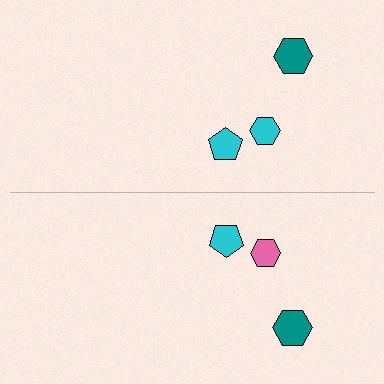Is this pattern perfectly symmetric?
No, the pattern is not perfectly symmetric. The pink hexagon on the bottom side breaks the symmetry — its mirror counterpart is cyan.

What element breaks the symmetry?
The pink hexagon on the bottom side breaks the symmetry — its mirror counterpart is cyan.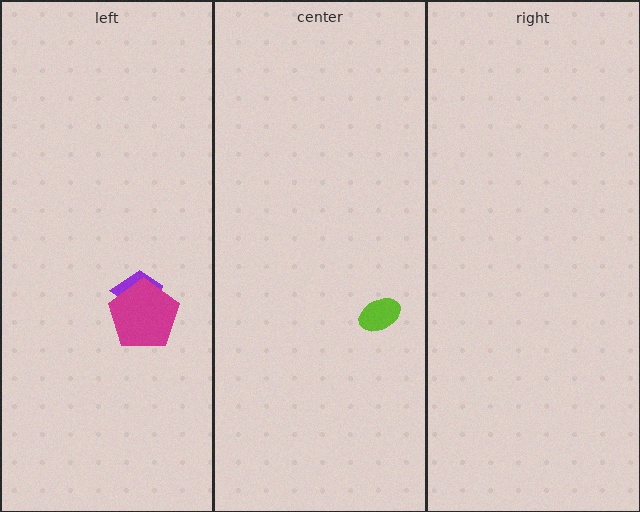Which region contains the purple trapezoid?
The left region.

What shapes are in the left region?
The purple trapezoid, the magenta pentagon.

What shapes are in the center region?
The lime ellipse.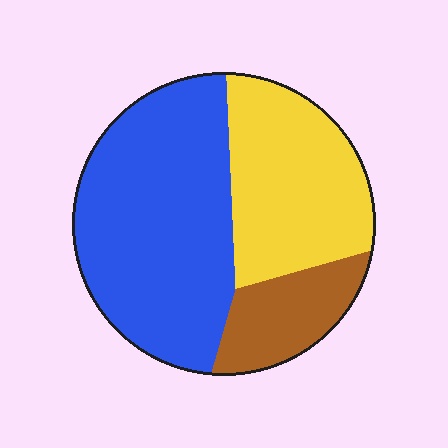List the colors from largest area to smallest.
From largest to smallest: blue, yellow, brown.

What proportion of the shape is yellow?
Yellow takes up about one third (1/3) of the shape.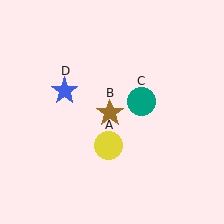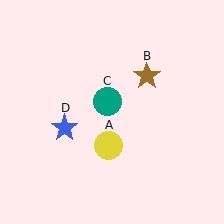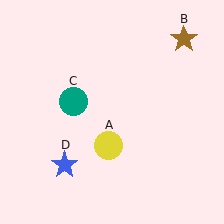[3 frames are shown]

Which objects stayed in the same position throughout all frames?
Yellow circle (object A) remained stationary.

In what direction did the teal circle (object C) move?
The teal circle (object C) moved left.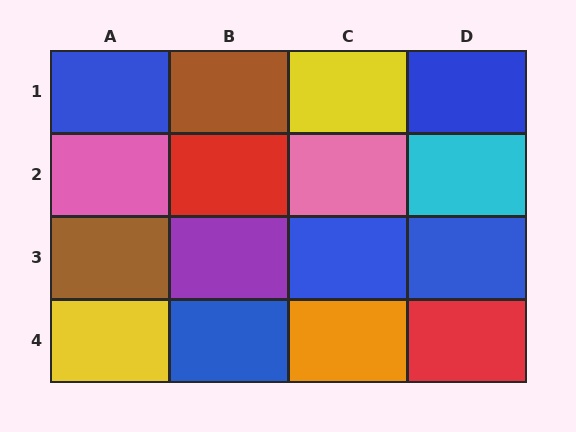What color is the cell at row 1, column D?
Blue.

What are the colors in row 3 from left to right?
Brown, purple, blue, blue.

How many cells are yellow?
2 cells are yellow.